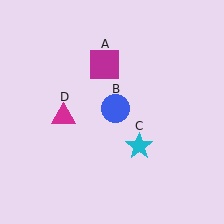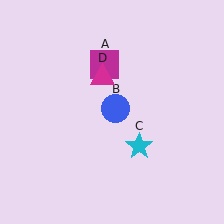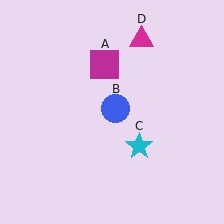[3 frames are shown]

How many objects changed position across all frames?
1 object changed position: magenta triangle (object D).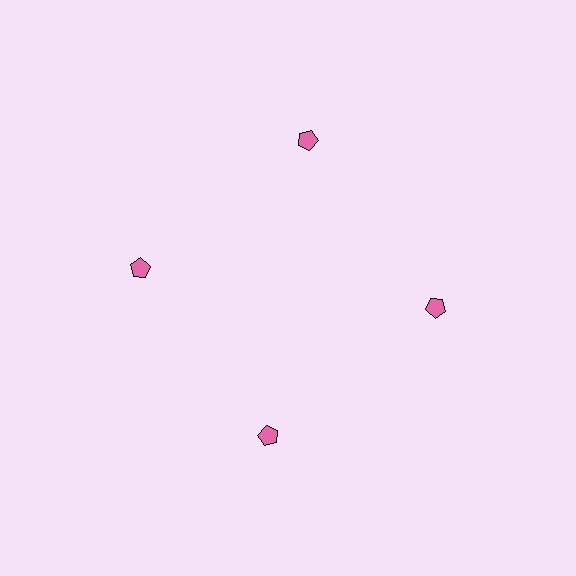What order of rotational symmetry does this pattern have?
This pattern has 4-fold rotational symmetry.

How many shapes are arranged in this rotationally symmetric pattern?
There are 4 shapes, arranged in 4 groups of 1.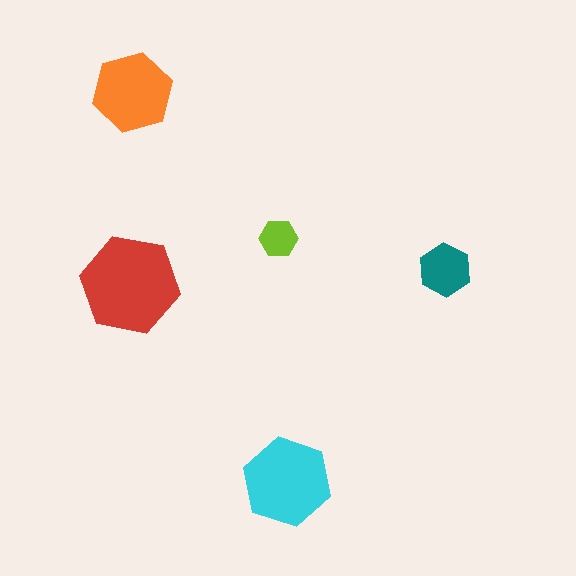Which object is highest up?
The orange hexagon is topmost.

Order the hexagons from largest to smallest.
the red one, the cyan one, the orange one, the teal one, the lime one.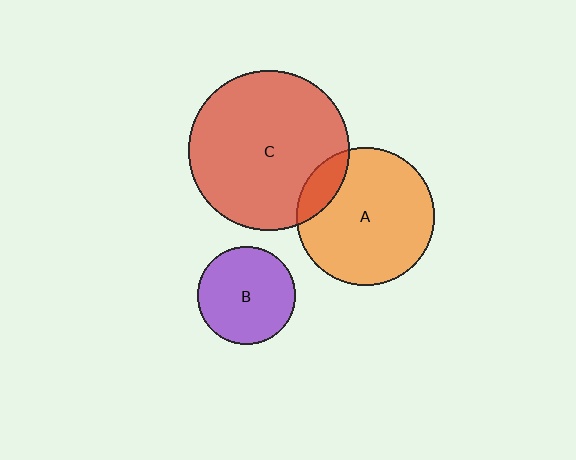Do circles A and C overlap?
Yes.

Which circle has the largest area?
Circle C (red).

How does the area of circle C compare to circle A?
Approximately 1.3 times.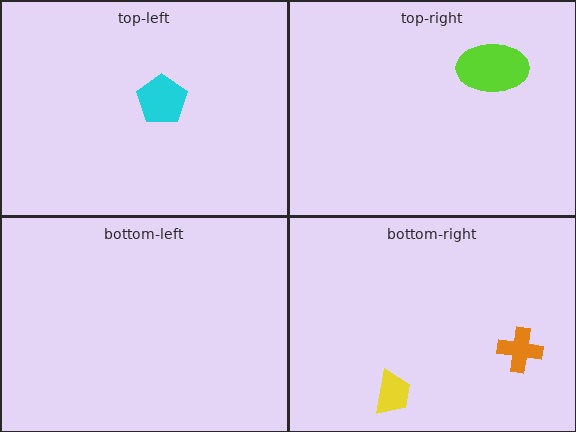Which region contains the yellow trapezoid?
The bottom-right region.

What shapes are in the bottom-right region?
The yellow trapezoid, the orange cross.